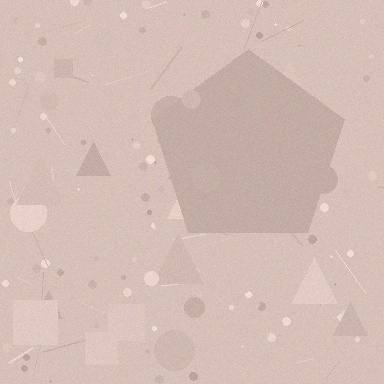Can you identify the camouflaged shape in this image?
The camouflaged shape is a pentagon.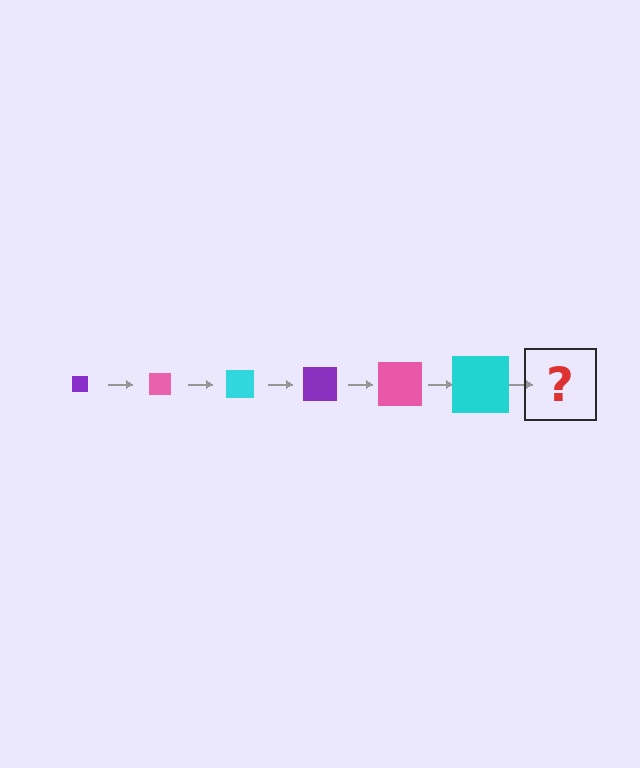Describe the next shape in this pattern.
It should be a purple square, larger than the previous one.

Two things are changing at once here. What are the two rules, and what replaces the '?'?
The two rules are that the square grows larger each step and the color cycles through purple, pink, and cyan. The '?' should be a purple square, larger than the previous one.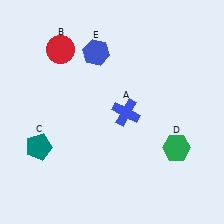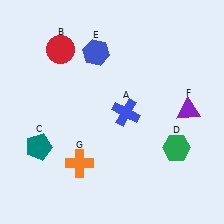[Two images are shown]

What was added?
A purple triangle (F), an orange cross (G) were added in Image 2.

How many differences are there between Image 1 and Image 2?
There are 2 differences between the two images.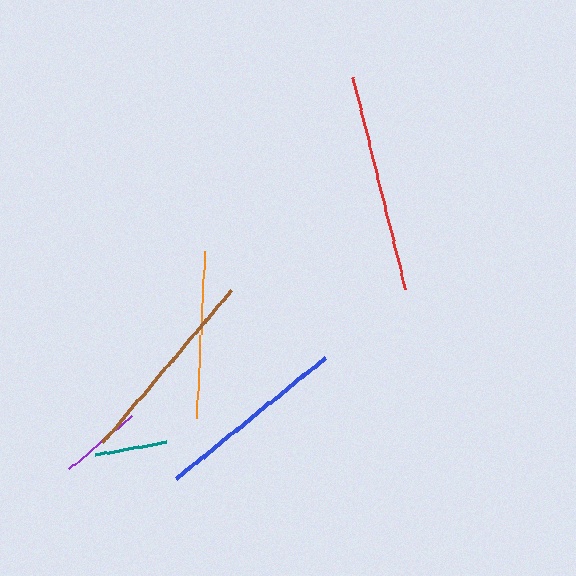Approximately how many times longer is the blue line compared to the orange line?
The blue line is approximately 1.1 times the length of the orange line.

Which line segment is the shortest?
The teal line is the shortest at approximately 72 pixels.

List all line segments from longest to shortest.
From longest to shortest: red, brown, blue, orange, purple, teal.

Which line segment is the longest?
The red line is the longest at approximately 218 pixels.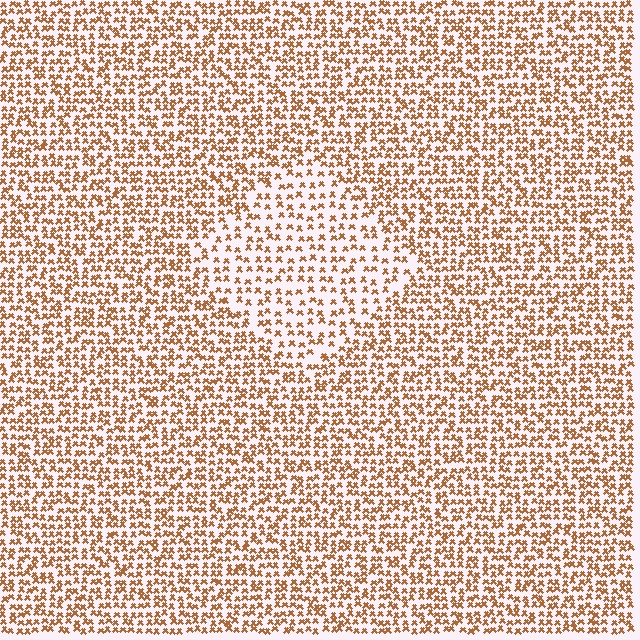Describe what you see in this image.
The image contains small brown elements arranged at two different densities. A diamond-shaped region is visible where the elements are less densely packed than the surrounding area.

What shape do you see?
I see a diamond.